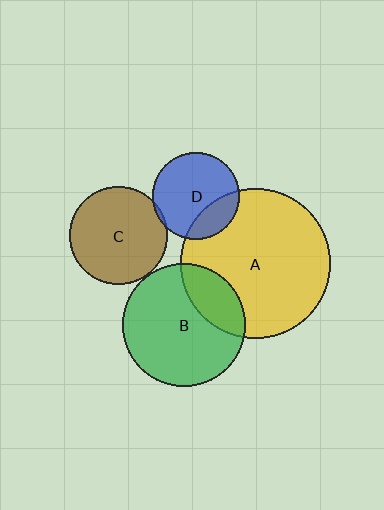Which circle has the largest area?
Circle A (yellow).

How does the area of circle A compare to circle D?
Approximately 3.0 times.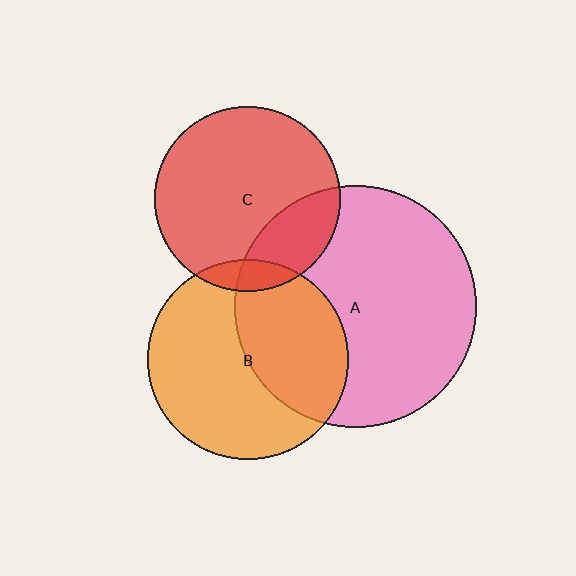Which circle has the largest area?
Circle A (pink).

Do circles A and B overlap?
Yes.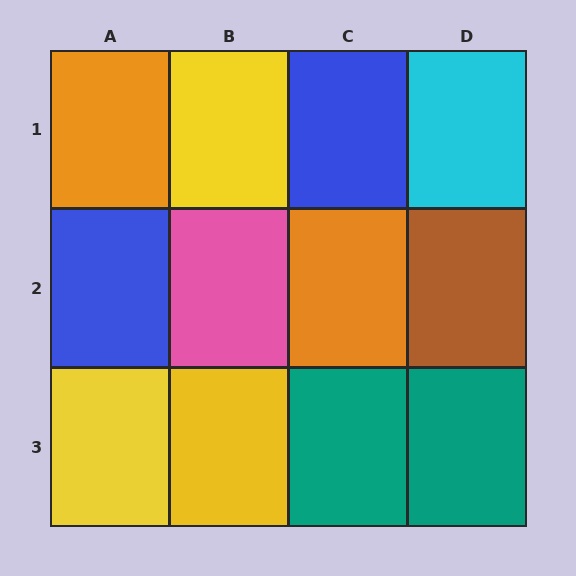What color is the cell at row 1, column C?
Blue.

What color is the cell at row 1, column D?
Cyan.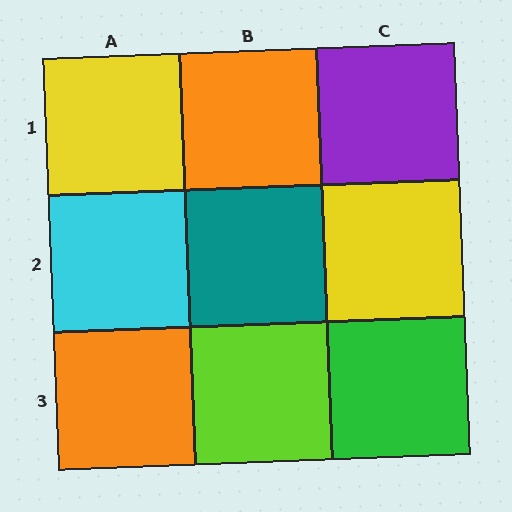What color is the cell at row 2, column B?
Teal.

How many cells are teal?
1 cell is teal.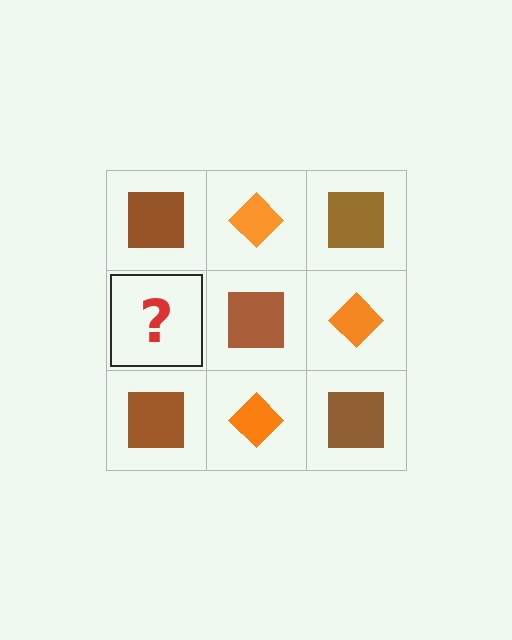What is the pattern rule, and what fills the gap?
The rule is that it alternates brown square and orange diamond in a checkerboard pattern. The gap should be filled with an orange diamond.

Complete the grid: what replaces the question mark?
The question mark should be replaced with an orange diamond.